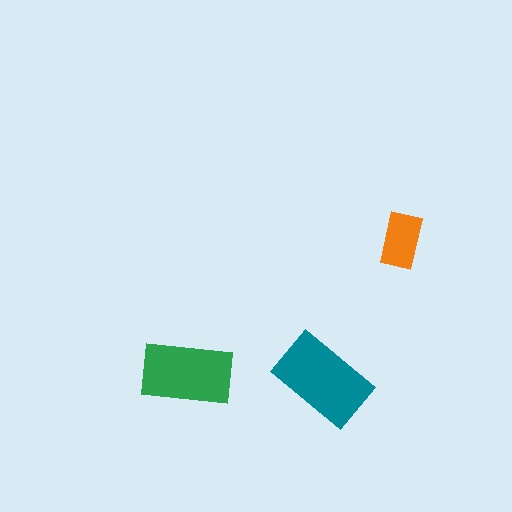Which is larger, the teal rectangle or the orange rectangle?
The teal one.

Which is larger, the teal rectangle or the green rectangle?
The teal one.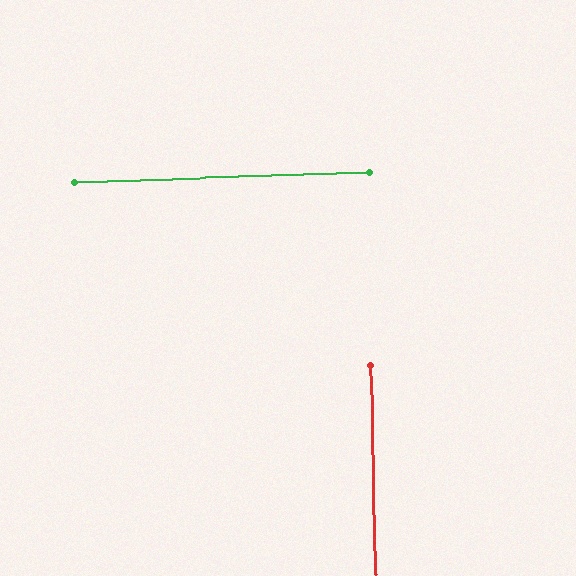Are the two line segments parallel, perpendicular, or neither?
Perpendicular — they meet at approximately 89°.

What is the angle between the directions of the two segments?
Approximately 89 degrees.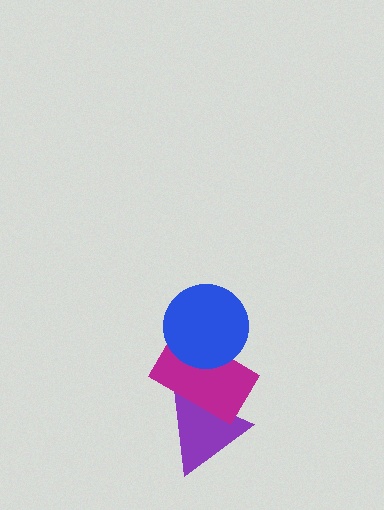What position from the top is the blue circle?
The blue circle is 1st from the top.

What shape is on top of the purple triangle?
The magenta rectangle is on top of the purple triangle.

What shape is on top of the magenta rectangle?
The blue circle is on top of the magenta rectangle.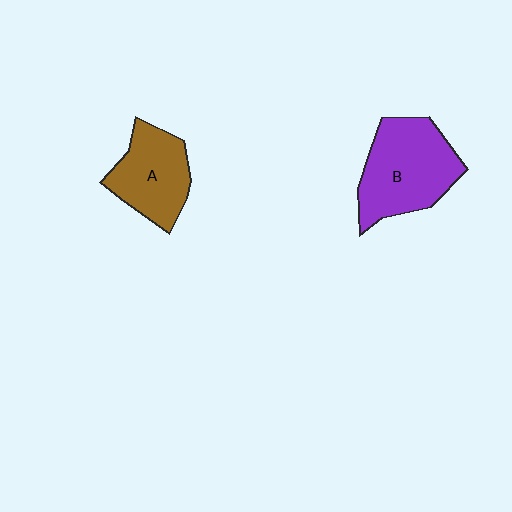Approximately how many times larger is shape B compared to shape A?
Approximately 1.3 times.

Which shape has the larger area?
Shape B (purple).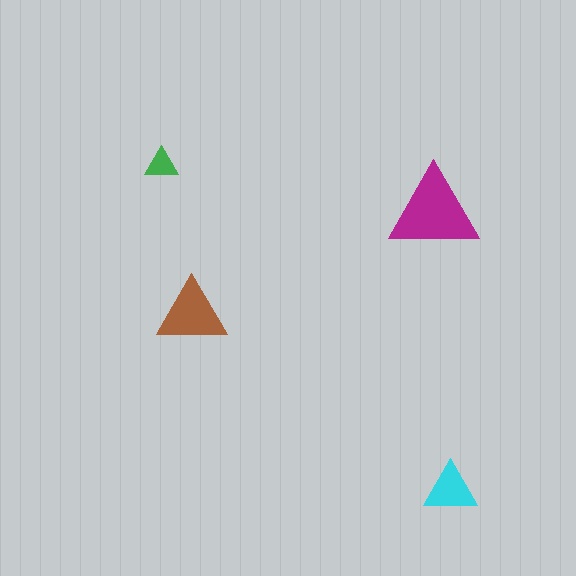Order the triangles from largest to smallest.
the magenta one, the brown one, the cyan one, the green one.